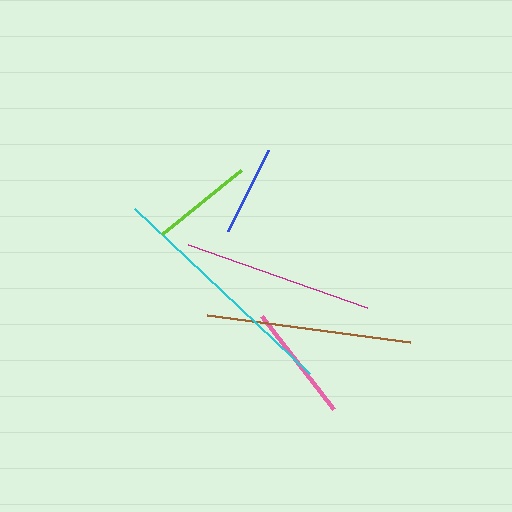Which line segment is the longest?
The cyan line is the longest at approximately 241 pixels.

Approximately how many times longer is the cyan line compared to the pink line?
The cyan line is approximately 2.1 times the length of the pink line.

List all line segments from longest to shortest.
From longest to shortest: cyan, brown, magenta, pink, lime, blue.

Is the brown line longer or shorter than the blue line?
The brown line is longer than the blue line.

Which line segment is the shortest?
The blue line is the shortest at approximately 90 pixels.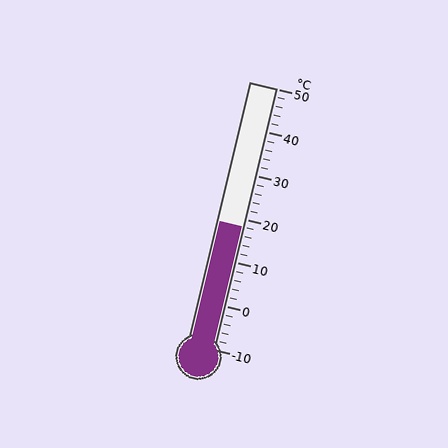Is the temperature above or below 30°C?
The temperature is below 30°C.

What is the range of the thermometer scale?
The thermometer scale ranges from -10°C to 50°C.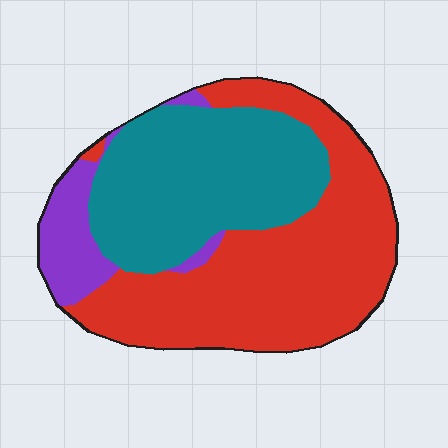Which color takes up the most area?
Red, at roughly 50%.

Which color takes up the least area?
Purple, at roughly 10%.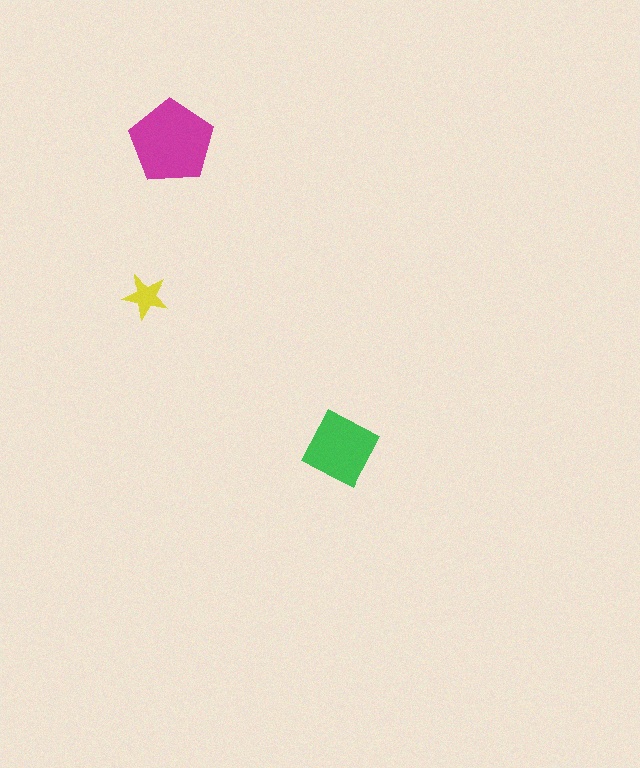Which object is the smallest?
The yellow star.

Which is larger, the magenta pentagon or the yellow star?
The magenta pentagon.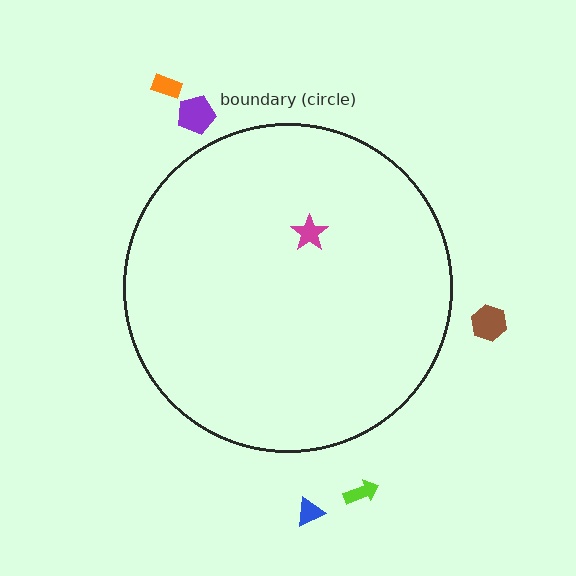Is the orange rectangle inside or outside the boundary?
Outside.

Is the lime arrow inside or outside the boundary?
Outside.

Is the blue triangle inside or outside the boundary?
Outside.